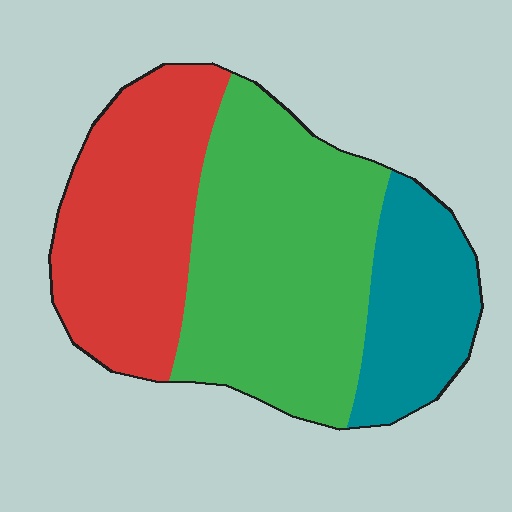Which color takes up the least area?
Teal, at roughly 20%.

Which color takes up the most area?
Green, at roughly 45%.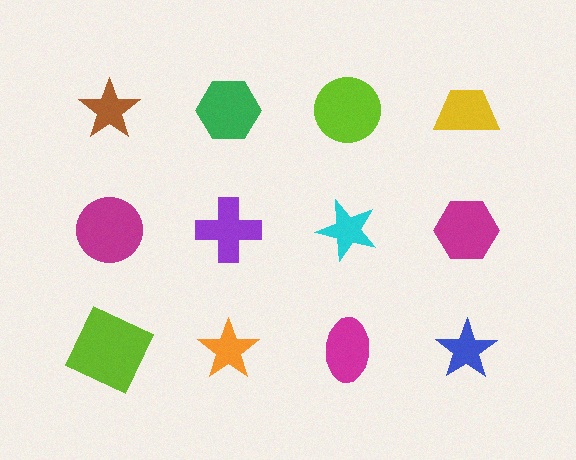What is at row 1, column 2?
A green hexagon.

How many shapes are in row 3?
4 shapes.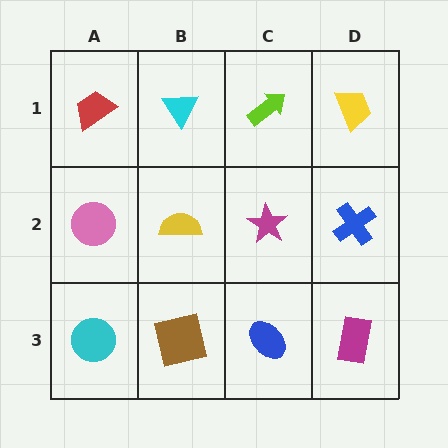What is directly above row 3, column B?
A yellow semicircle.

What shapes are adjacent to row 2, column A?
A red trapezoid (row 1, column A), a cyan circle (row 3, column A), a yellow semicircle (row 2, column B).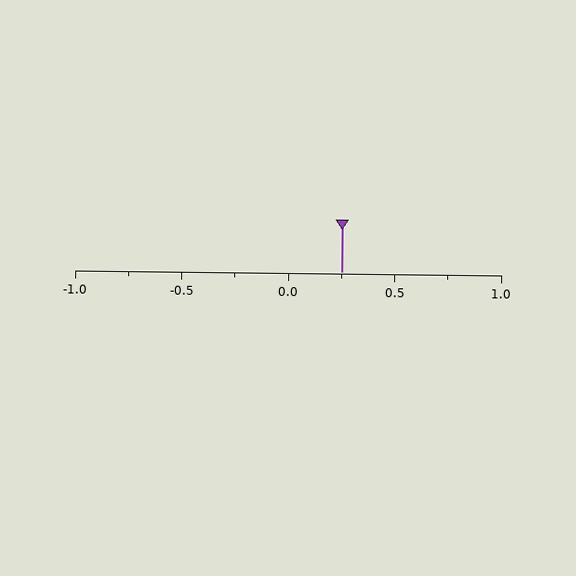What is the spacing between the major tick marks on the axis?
The major ticks are spaced 0.5 apart.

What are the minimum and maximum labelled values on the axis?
The axis runs from -1.0 to 1.0.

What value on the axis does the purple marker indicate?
The marker indicates approximately 0.25.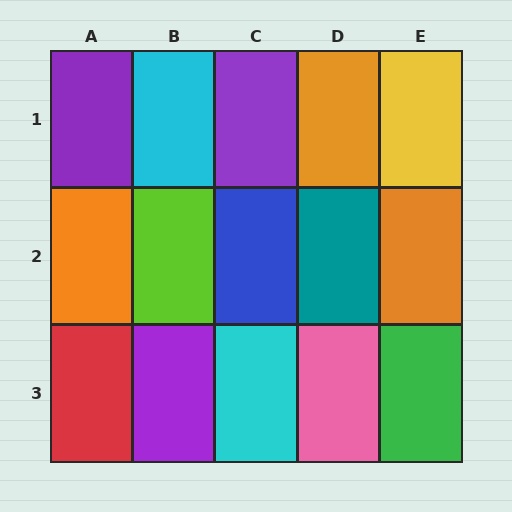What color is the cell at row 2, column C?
Blue.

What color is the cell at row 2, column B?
Lime.